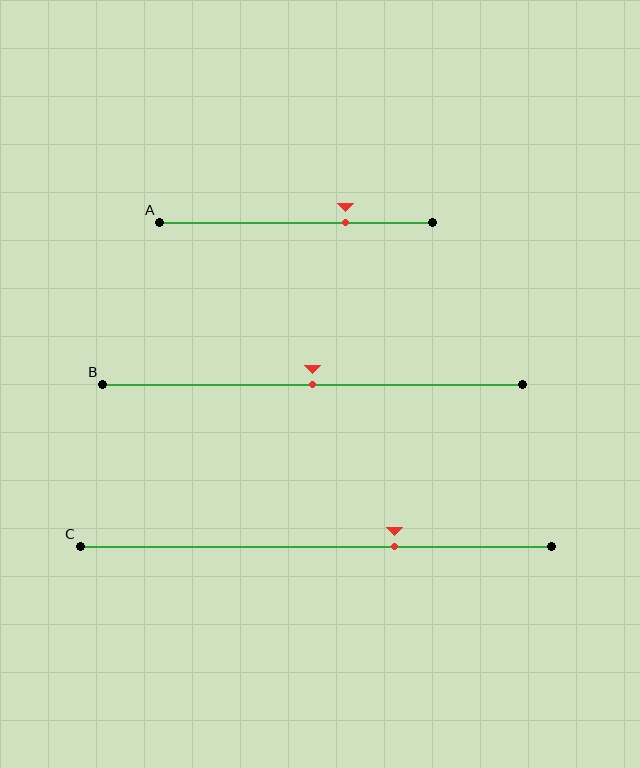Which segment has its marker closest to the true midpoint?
Segment B has its marker closest to the true midpoint.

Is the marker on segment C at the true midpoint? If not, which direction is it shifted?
No, the marker on segment C is shifted to the right by about 17% of the segment length.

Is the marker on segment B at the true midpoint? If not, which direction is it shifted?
Yes, the marker on segment B is at the true midpoint.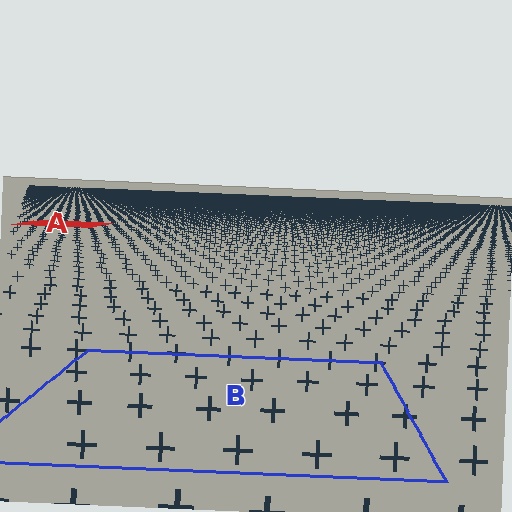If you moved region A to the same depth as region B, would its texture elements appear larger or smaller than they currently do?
They would appear larger. At a closer depth, the same texture elements are projected at a bigger on-screen size.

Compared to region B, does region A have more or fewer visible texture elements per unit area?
Region A has more texture elements per unit area — they are packed more densely because it is farther away.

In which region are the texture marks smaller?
The texture marks are smaller in region A, because it is farther away.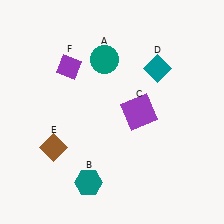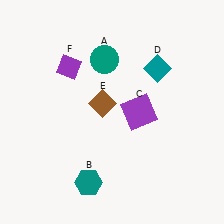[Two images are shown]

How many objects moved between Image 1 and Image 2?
1 object moved between the two images.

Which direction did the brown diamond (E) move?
The brown diamond (E) moved right.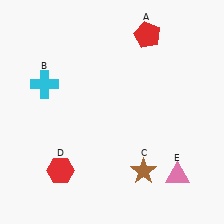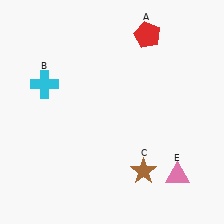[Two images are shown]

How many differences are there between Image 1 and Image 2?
There is 1 difference between the two images.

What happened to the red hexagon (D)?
The red hexagon (D) was removed in Image 2. It was in the bottom-left area of Image 1.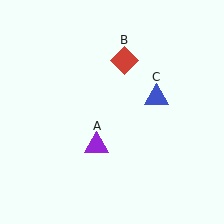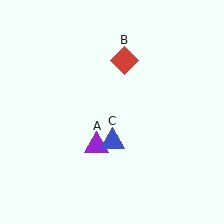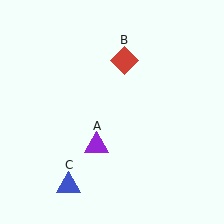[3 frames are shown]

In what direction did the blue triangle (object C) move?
The blue triangle (object C) moved down and to the left.